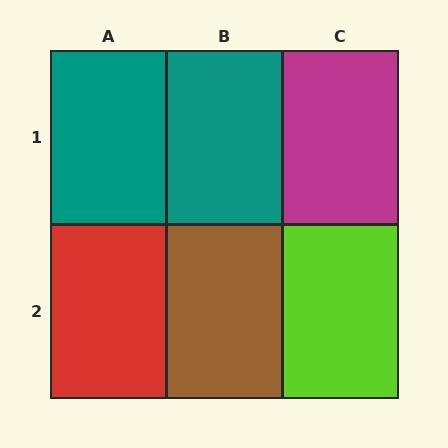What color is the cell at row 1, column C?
Magenta.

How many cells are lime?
1 cell is lime.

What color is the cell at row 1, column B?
Teal.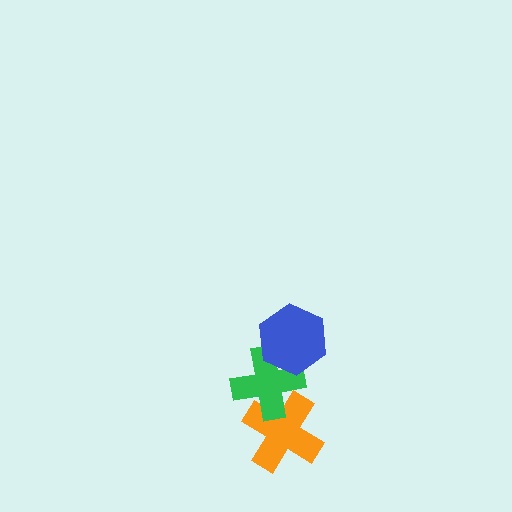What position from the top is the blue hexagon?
The blue hexagon is 1st from the top.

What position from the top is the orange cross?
The orange cross is 3rd from the top.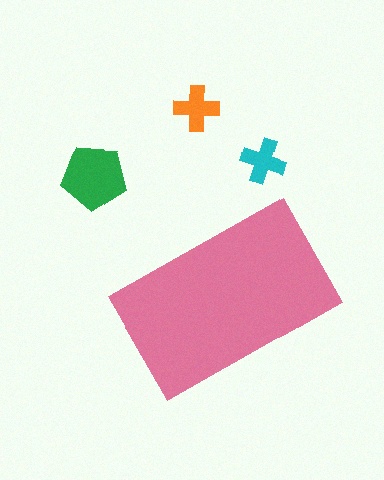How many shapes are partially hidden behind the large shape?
0 shapes are partially hidden.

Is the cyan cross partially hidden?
No, the cyan cross is fully visible.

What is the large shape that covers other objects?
A pink rectangle.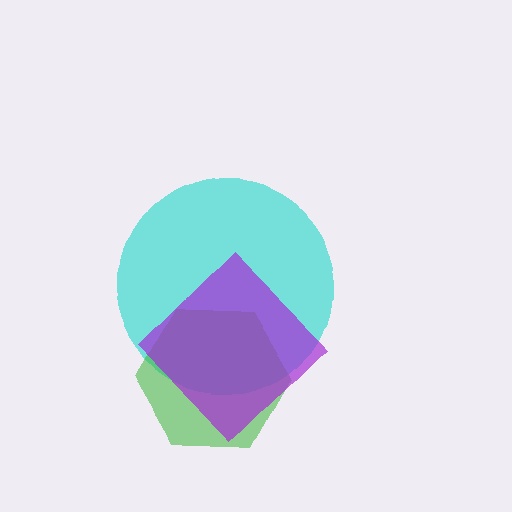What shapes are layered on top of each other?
The layered shapes are: a cyan circle, a green hexagon, a purple diamond.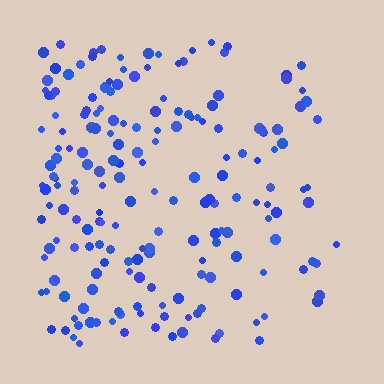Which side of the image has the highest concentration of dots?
The left.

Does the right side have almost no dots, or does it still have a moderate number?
Still a moderate number, just noticeably fewer than the left.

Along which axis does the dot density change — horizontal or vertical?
Horizontal.